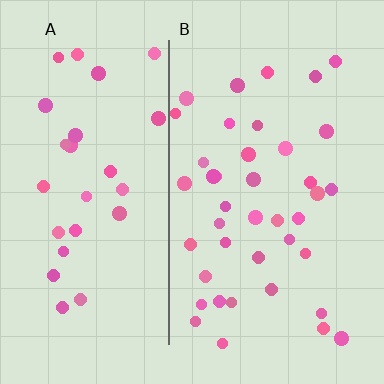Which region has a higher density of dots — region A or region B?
B (the right).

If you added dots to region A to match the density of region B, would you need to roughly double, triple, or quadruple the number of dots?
Approximately double.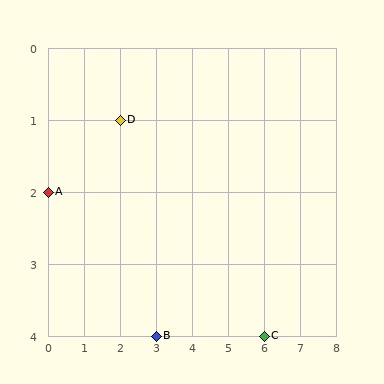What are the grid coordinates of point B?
Point B is at grid coordinates (3, 4).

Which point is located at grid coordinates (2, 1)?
Point D is at (2, 1).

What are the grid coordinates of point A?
Point A is at grid coordinates (0, 2).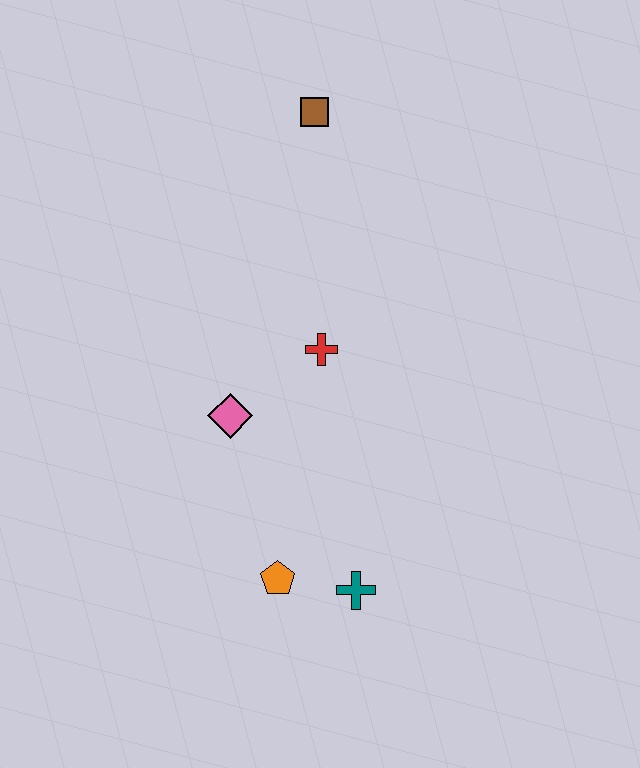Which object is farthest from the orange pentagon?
The brown square is farthest from the orange pentagon.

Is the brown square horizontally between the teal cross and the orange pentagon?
Yes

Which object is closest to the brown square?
The red cross is closest to the brown square.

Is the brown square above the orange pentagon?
Yes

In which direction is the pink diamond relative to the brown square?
The pink diamond is below the brown square.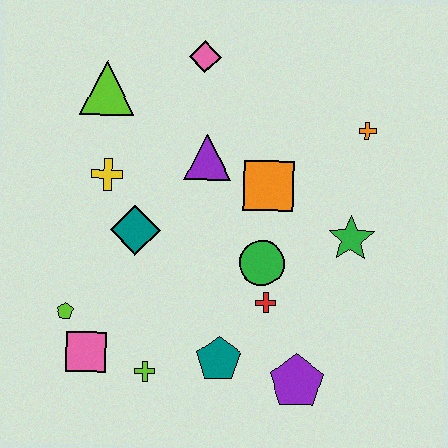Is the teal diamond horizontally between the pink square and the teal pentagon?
Yes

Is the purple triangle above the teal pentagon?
Yes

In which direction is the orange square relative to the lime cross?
The orange square is above the lime cross.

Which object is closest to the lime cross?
The pink square is closest to the lime cross.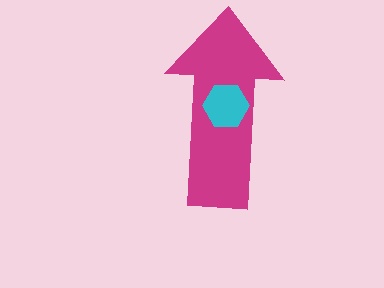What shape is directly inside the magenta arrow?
The cyan hexagon.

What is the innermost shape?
The cyan hexagon.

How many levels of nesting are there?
2.